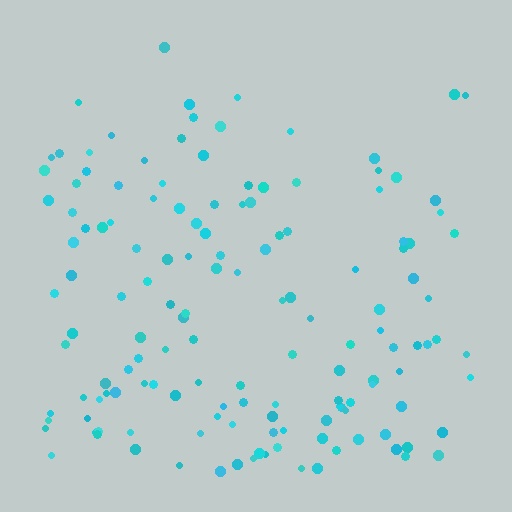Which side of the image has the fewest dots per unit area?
The top.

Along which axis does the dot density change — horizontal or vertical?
Vertical.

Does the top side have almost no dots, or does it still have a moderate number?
Still a moderate number, just noticeably fewer than the bottom.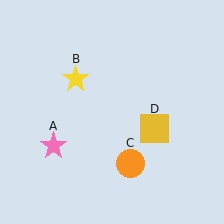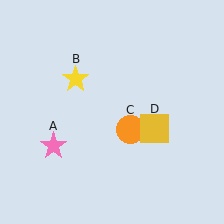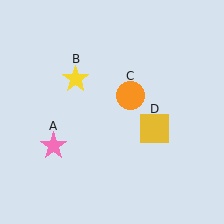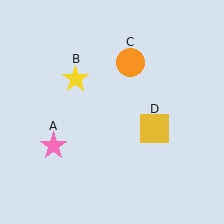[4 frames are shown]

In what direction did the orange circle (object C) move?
The orange circle (object C) moved up.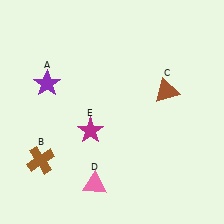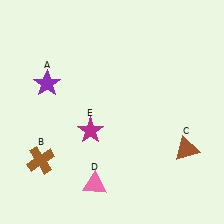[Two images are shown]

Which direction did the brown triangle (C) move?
The brown triangle (C) moved down.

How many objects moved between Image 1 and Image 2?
1 object moved between the two images.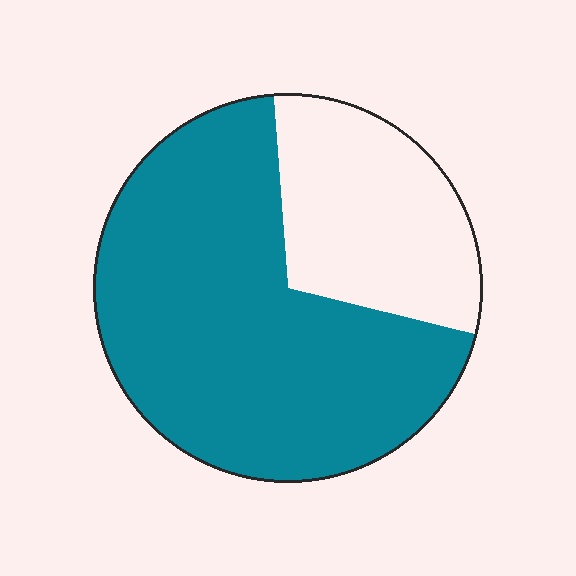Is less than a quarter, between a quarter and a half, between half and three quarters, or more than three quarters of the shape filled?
Between half and three quarters.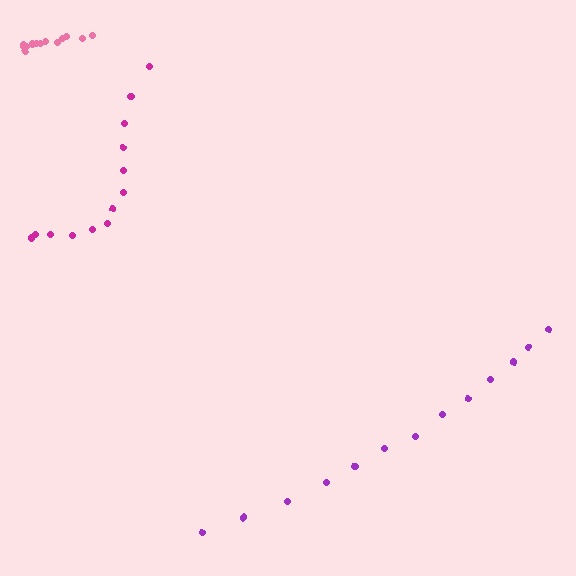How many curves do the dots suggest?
There are 3 distinct paths.